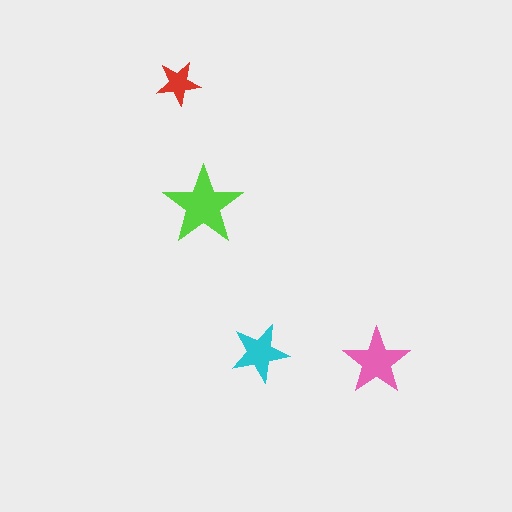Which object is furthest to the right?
The pink star is rightmost.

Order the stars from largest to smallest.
the lime one, the pink one, the cyan one, the red one.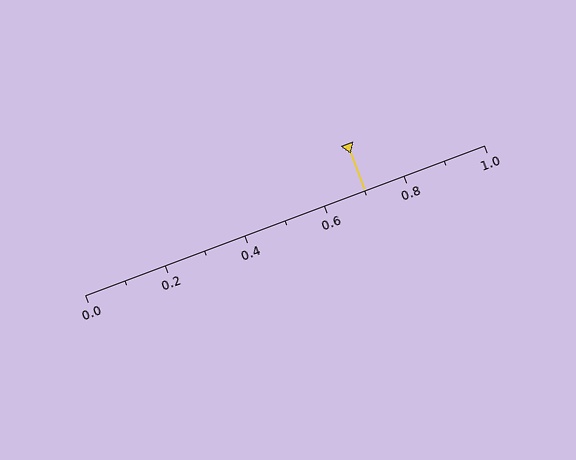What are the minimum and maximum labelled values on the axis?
The axis runs from 0.0 to 1.0.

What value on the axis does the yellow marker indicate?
The marker indicates approximately 0.7.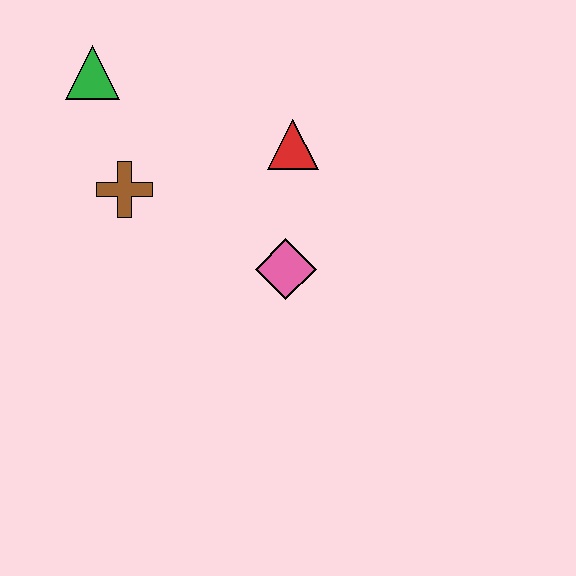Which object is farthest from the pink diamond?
The green triangle is farthest from the pink diamond.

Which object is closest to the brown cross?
The green triangle is closest to the brown cross.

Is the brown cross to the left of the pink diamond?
Yes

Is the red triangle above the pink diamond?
Yes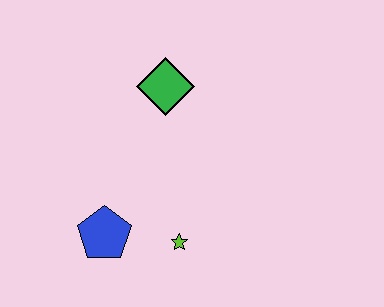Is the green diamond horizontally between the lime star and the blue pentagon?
Yes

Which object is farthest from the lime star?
The green diamond is farthest from the lime star.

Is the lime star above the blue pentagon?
No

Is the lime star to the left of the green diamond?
No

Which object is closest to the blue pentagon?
The lime star is closest to the blue pentagon.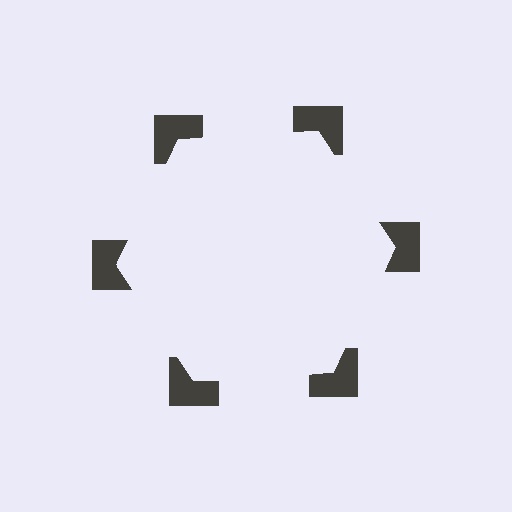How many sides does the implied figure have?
6 sides.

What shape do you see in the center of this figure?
An illusory hexagon — its edges are inferred from the aligned wedge cuts in the notched squares, not physically drawn.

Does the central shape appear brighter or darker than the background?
It typically appears slightly brighter than the background, even though no actual brightness change is drawn.